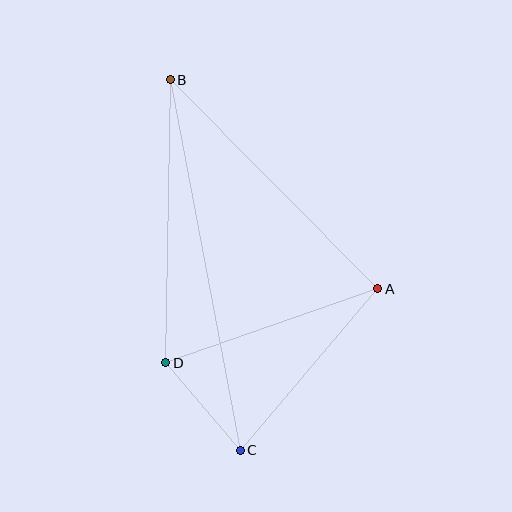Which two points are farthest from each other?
Points B and C are farthest from each other.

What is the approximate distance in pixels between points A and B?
The distance between A and B is approximately 295 pixels.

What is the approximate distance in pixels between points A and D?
The distance between A and D is approximately 225 pixels.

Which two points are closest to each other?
Points C and D are closest to each other.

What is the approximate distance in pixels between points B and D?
The distance between B and D is approximately 283 pixels.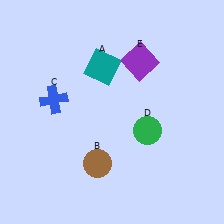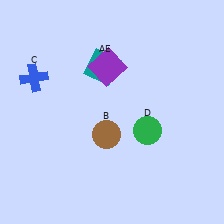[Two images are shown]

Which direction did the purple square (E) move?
The purple square (E) moved left.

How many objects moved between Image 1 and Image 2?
3 objects moved between the two images.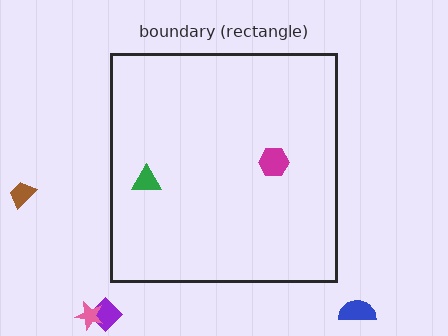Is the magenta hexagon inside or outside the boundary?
Inside.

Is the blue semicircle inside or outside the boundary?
Outside.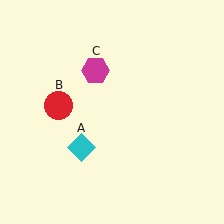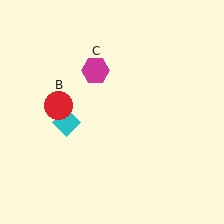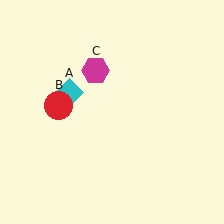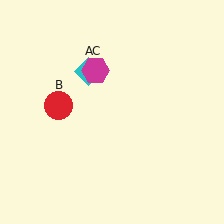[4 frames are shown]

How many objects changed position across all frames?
1 object changed position: cyan diamond (object A).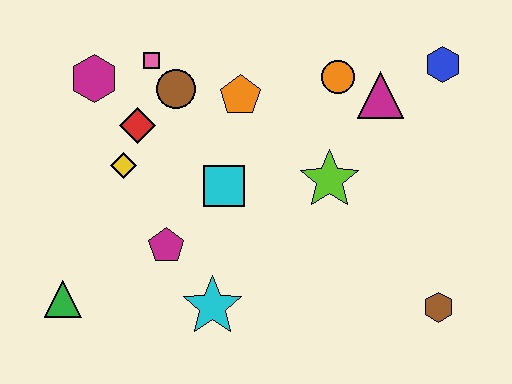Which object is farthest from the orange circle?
The green triangle is farthest from the orange circle.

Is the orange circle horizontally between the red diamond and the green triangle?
No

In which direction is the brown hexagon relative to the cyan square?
The brown hexagon is to the right of the cyan square.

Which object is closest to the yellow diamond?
The red diamond is closest to the yellow diamond.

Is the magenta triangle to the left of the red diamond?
No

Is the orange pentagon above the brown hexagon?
Yes